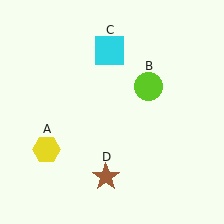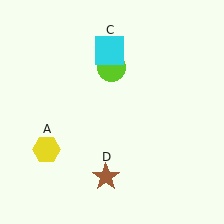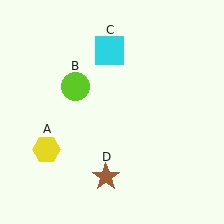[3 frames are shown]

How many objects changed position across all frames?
1 object changed position: lime circle (object B).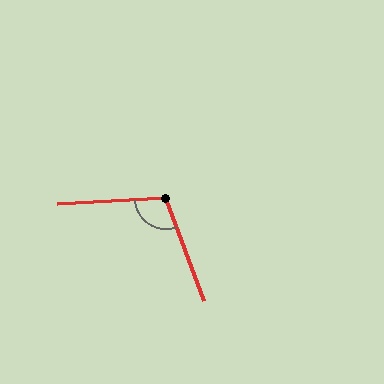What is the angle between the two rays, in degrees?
Approximately 107 degrees.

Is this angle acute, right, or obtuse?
It is obtuse.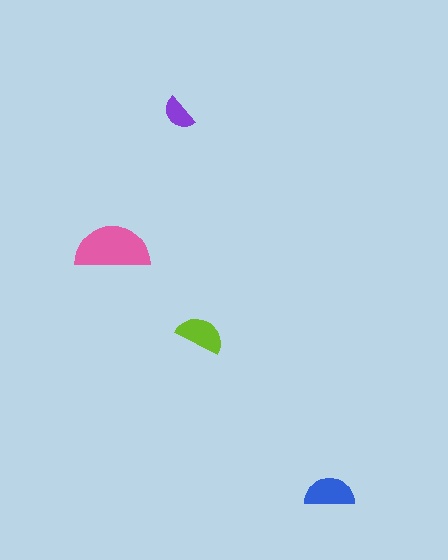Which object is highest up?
The purple semicircle is topmost.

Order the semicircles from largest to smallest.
the pink one, the blue one, the lime one, the purple one.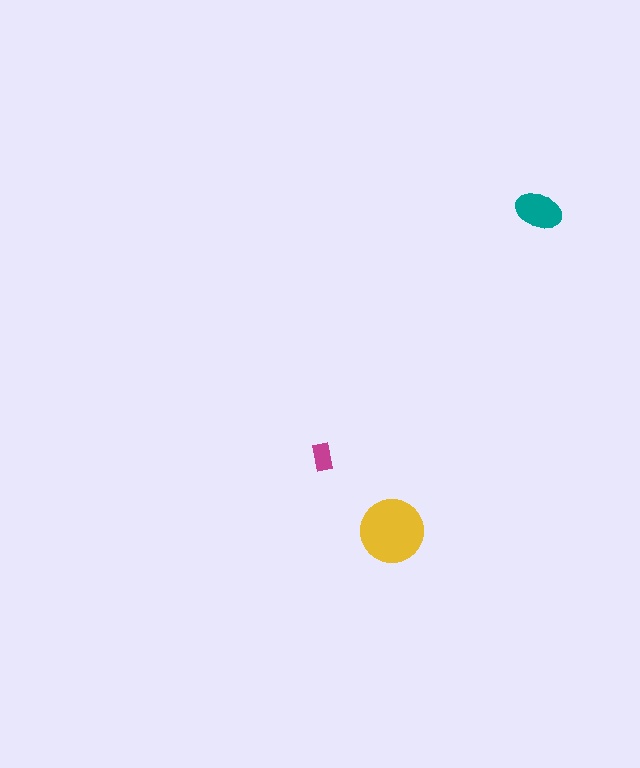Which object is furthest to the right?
The teal ellipse is rightmost.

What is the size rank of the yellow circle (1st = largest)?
1st.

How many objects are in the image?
There are 3 objects in the image.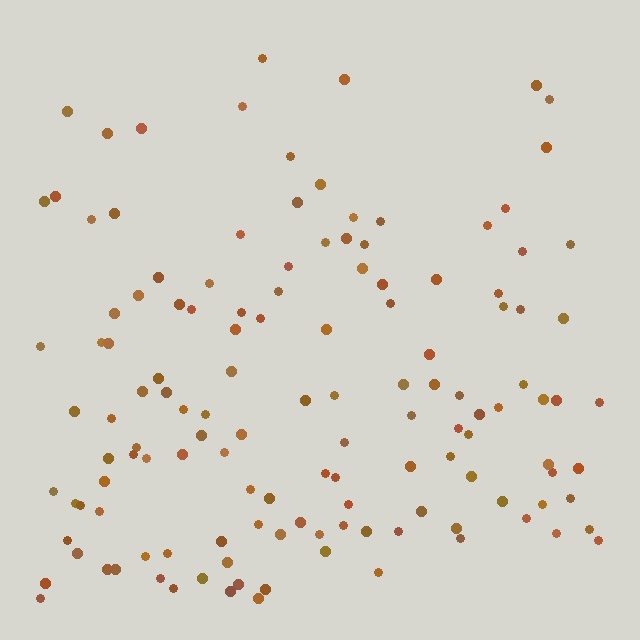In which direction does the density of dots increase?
From top to bottom, with the bottom side densest.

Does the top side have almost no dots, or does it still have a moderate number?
Still a moderate number, just noticeably fewer than the bottom.